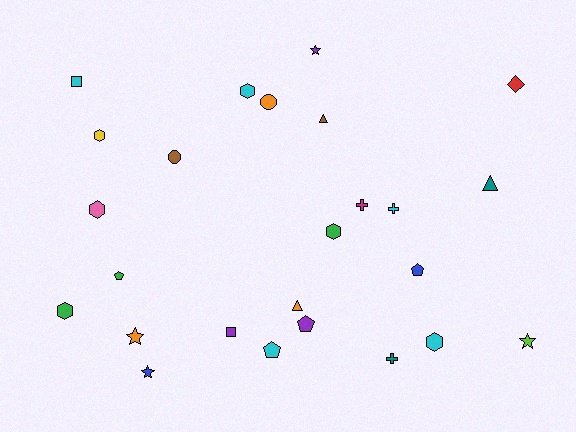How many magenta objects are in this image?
There is 1 magenta object.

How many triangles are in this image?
There are 3 triangles.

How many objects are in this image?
There are 25 objects.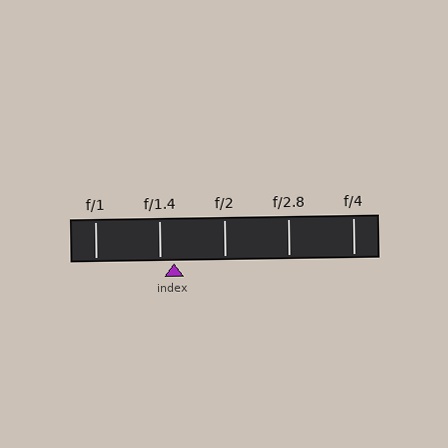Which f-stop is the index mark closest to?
The index mark is closest to f/1.4.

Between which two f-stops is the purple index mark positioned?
The index mark is between f/1.4 and f/2.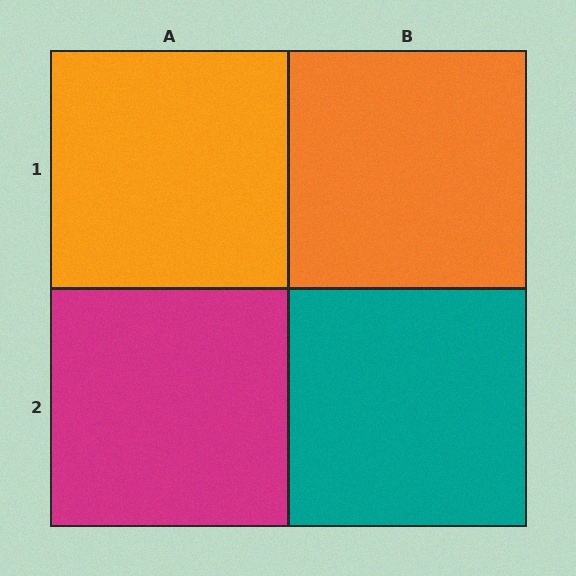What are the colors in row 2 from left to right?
Magenta, teal.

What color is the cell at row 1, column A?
Orange.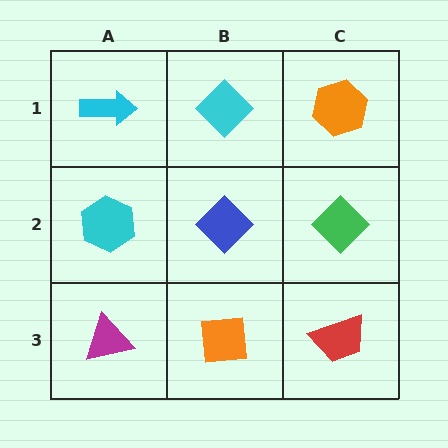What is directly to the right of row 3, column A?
An orange square.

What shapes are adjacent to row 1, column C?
A green diamond (row 2, column C), a cyan diamond (row 1, column B).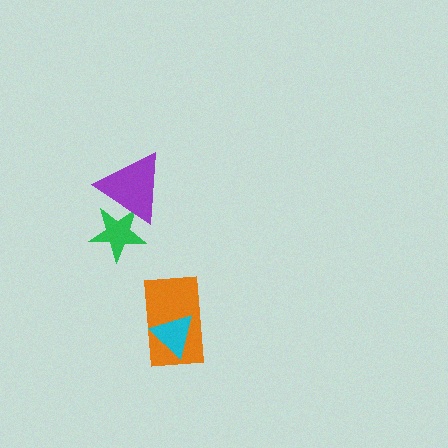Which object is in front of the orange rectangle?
The cyan triangle is in front of the orange rectangle.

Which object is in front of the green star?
The purple triangle is in front of the green star.